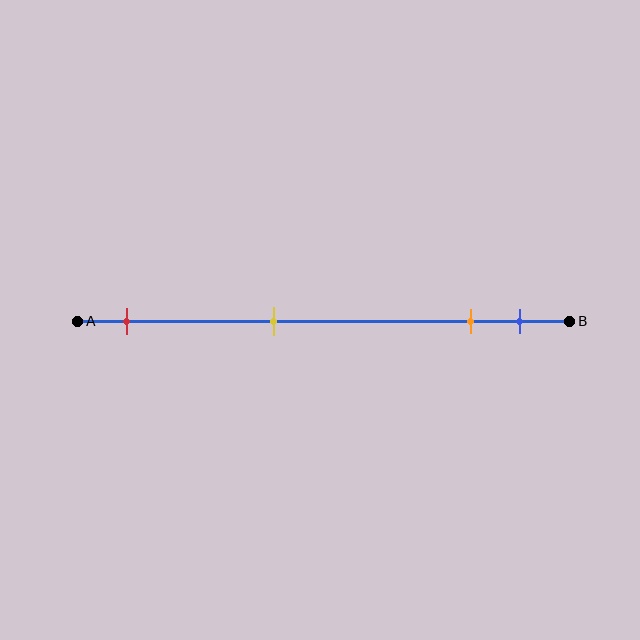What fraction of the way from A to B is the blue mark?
The blue mark is approximately 90% (0.9) of the way from A to B.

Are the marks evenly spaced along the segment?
No, the marks are not evenly spaced.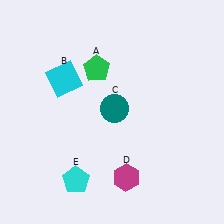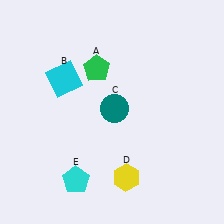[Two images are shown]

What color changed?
The hexagon (D) changed from magenta in Image 1 to yellow in Image 2.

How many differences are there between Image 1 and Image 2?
There is 1 difference between the two images.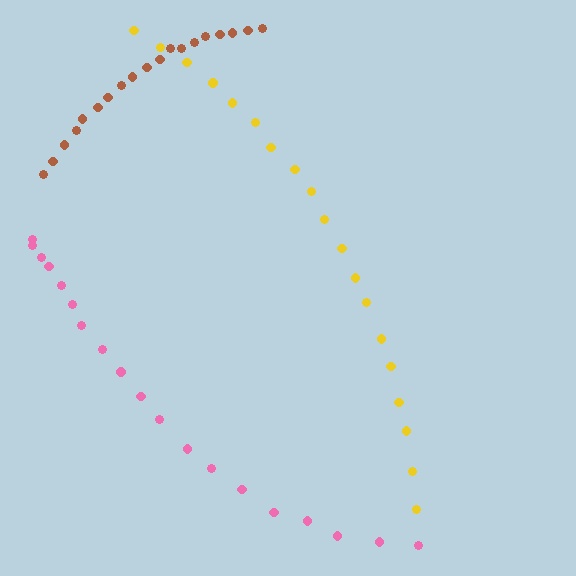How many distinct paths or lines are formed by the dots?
There are 3 distinct paths.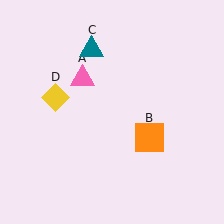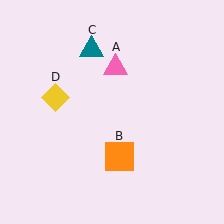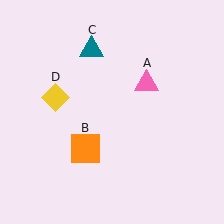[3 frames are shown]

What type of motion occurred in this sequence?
The pink triangle (object A), orange square (object B) rotated clockwise around the center of the scene.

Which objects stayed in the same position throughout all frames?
Teal triangle (object C) and yellow diamond (object D) remained stationary.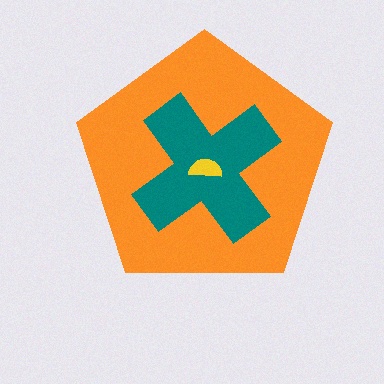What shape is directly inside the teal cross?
The yellow semicircle.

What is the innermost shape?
The yellow semicircle.